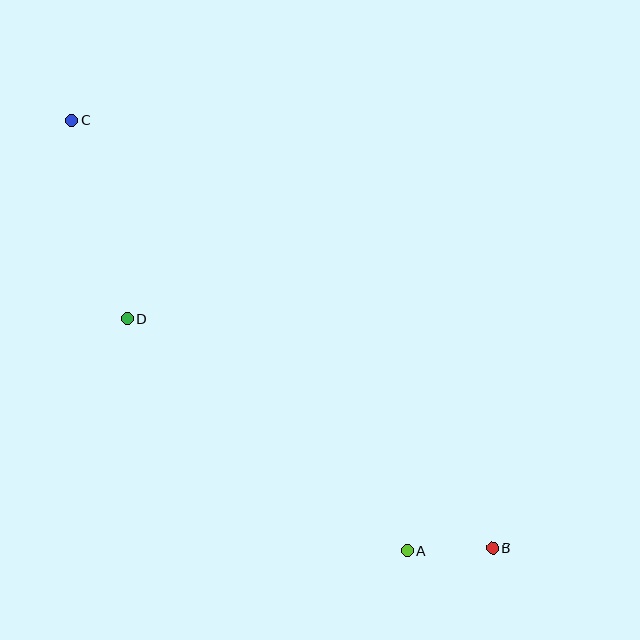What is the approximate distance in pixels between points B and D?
The distance between B and D is approximately 431 pixels.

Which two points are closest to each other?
Points A and B are closest to each other.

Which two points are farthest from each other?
Points B and C are farthest from each other.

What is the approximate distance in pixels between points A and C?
The distance between A and C is approximately 546 pixels.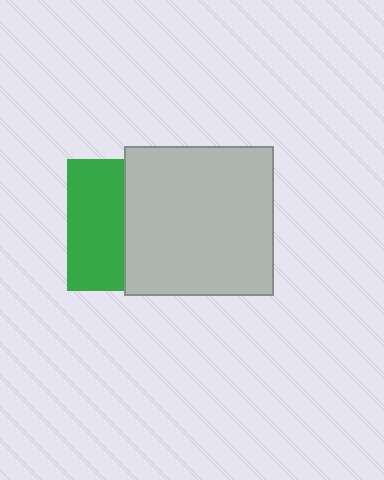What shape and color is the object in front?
The object in front is a light gray square.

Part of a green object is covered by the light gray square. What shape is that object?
It is a square.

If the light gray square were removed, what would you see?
You would see the complete green square.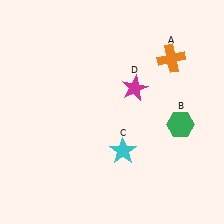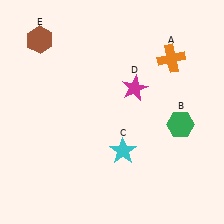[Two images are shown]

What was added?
A brown hexagon (E) was added in Image 2.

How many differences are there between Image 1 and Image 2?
There is 1 difference between the two images.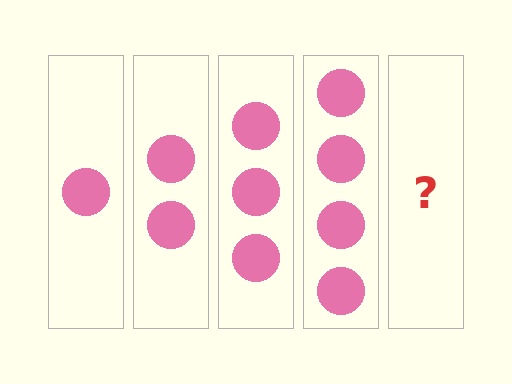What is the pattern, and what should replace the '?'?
The pattern is that each step adds one more circle. The '?' should be 5 circles.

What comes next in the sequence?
The next element should be 5 circles.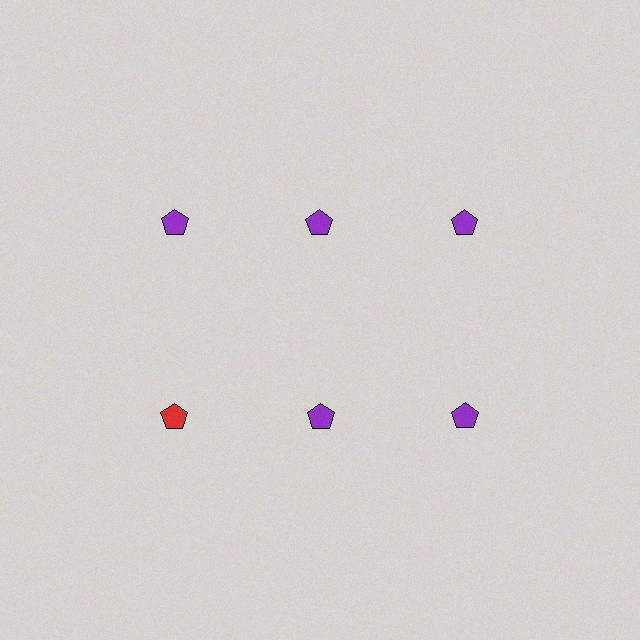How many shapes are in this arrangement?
There are 6 shapes arranged in a grid pattern.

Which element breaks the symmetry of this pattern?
The red pentagon in the second row, leftmost column breaks the symmetry. All other shapes are purple pentagons.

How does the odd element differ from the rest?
It has a different color: red instead of purple.